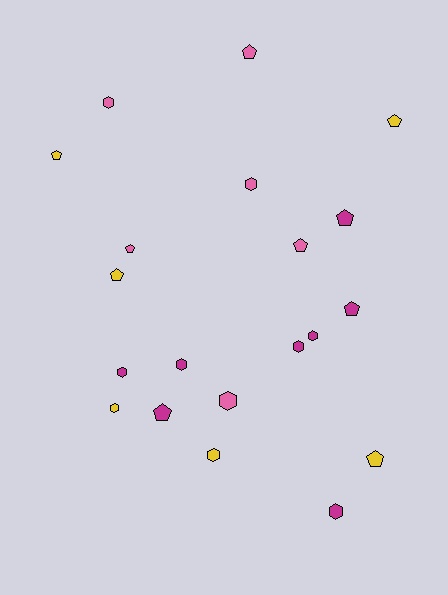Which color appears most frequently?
Magenta, with 8 objects.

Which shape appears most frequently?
Hexagon, with 10 objects.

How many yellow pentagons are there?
There are 4 yellow pentagons.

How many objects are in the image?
There are 20 objects.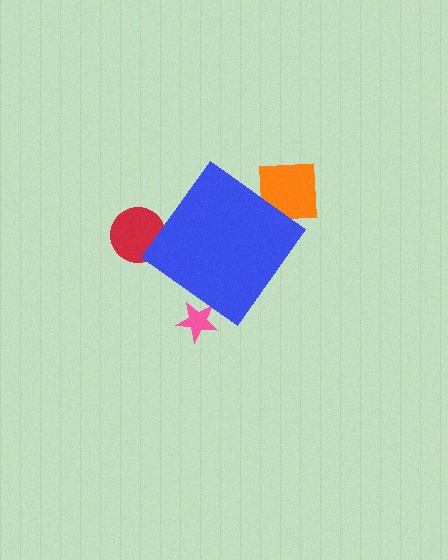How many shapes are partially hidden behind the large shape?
3 shapes are partially hidden.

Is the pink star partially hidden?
Yes, the pink star is partially hidden behind the blue diamond.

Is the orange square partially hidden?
Yes, the orange square is partially hidden behind the blue diamond.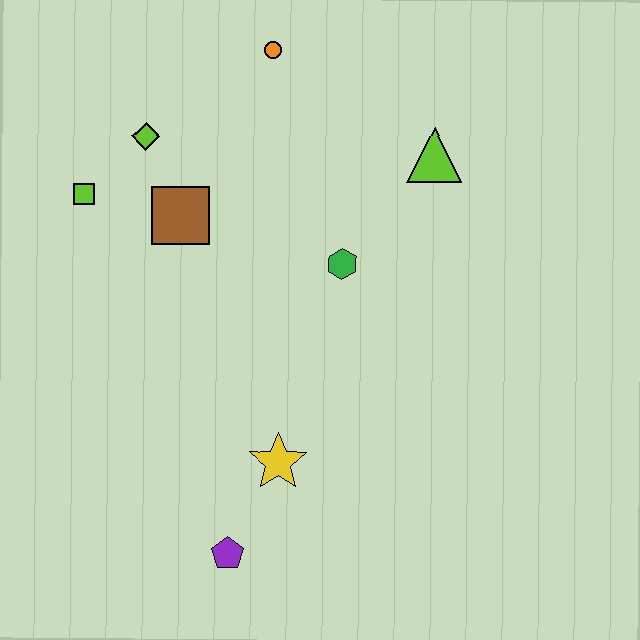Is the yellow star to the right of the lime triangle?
No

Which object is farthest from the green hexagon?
The purple pentagon is farthest from the green hexagon.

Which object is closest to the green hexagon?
The lime triangle is closest to the green hexagon.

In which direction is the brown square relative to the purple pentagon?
The brown square is above the purple pentagon.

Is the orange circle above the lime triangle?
Yes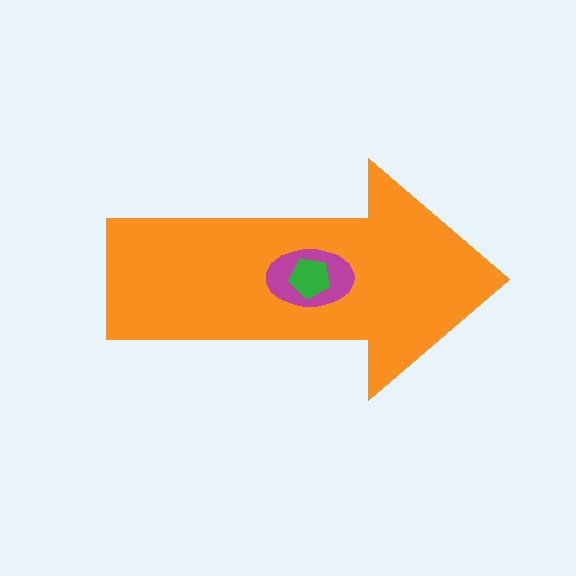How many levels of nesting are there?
3.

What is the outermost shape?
The orange arrow.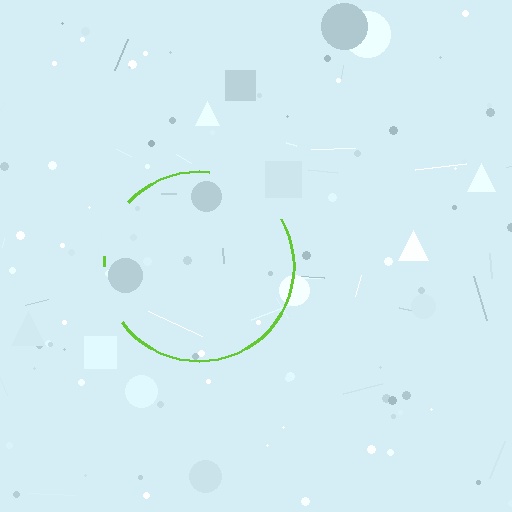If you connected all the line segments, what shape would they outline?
They would outline a circle.